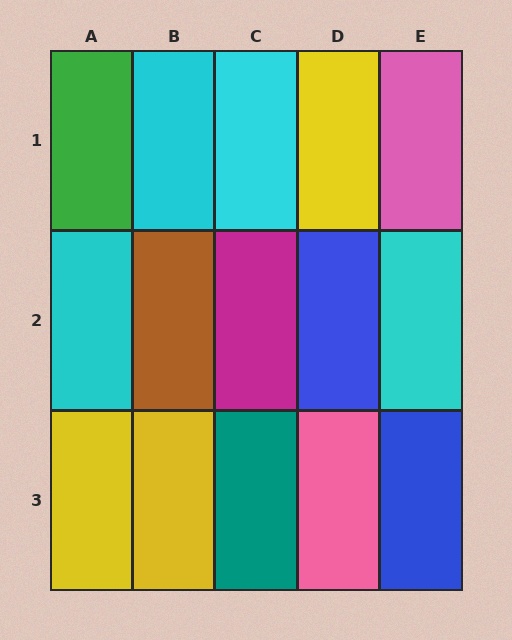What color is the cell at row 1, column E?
Pink.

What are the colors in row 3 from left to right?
Yellow, yellow, teal, pink, blue.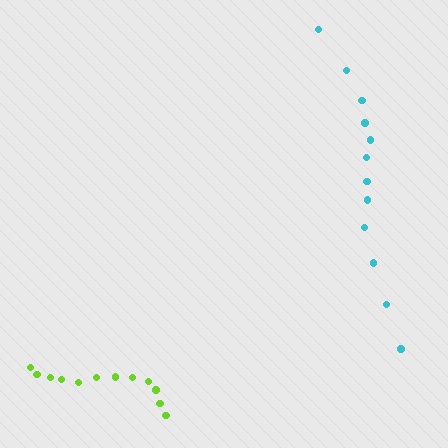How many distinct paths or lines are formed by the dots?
There are 2 distinct paths.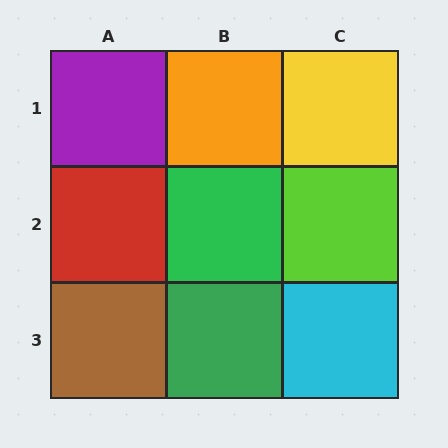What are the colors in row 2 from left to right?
Red, green, lime.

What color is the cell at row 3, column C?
Cyan.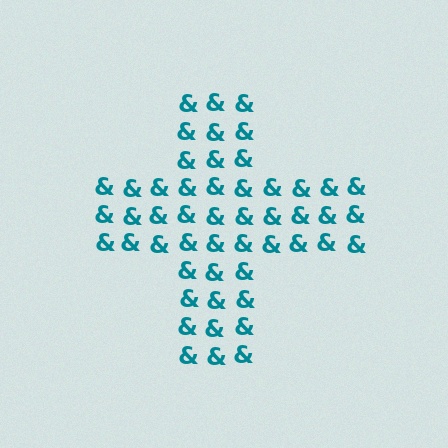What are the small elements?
The small elements are ampersands.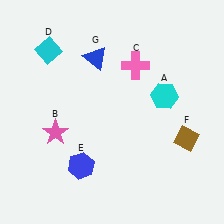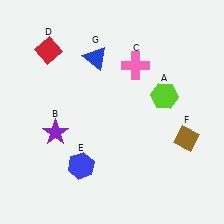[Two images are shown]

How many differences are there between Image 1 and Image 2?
There are 3 differences between the two images.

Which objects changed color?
A changed from cyan to lime. B changed from pink to purple. D changed from cyan to red.